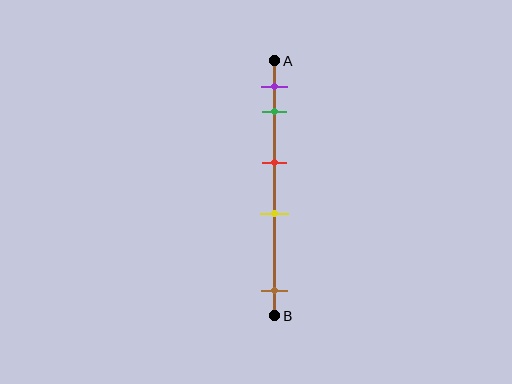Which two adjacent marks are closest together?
The purple and green marks are the closest adjacent pair.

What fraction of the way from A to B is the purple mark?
The purple mark is approximately 10% (0.1) of the way from A to B.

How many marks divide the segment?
There are 5 marks dividing the segment.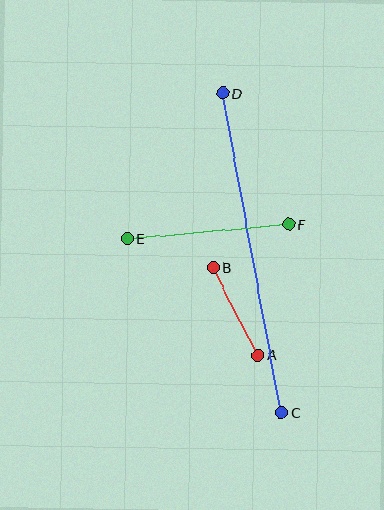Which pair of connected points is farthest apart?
Points C and D are farthest apart.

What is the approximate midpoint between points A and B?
The midpoint is at approximately (236, 312) pixels.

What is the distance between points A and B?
The distance is approximately 99 pixels.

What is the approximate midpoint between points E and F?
The midpoint is at approximately (208, 232) pixels.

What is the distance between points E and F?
The distance is approximately 161 pixels.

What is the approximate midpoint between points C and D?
The midpoint is at approximately (252, 253) pixels.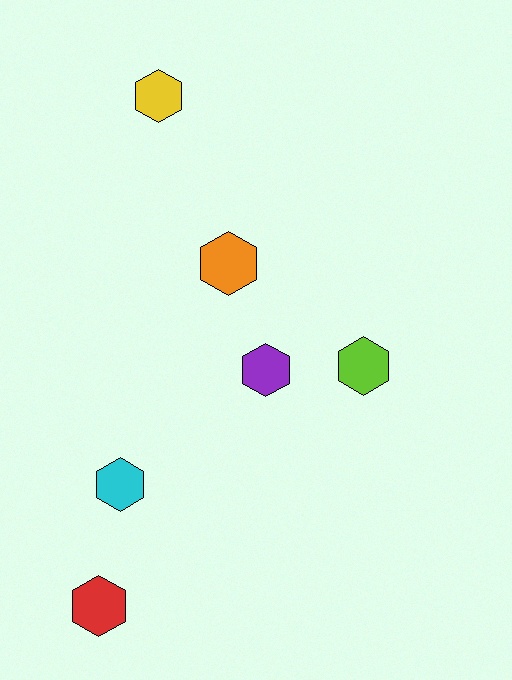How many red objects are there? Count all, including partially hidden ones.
There is 1 red object.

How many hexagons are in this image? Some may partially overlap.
There are 6 hexagons.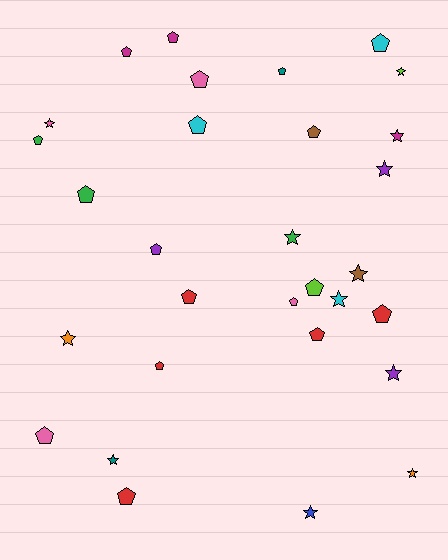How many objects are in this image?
There are 30 objects.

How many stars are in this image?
There are 12 stars.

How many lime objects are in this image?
There are 2 lime objects.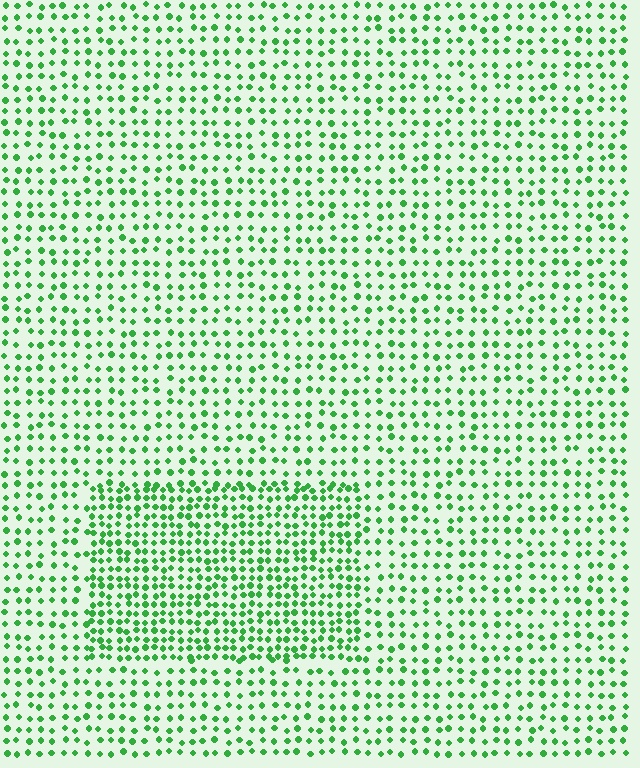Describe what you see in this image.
The image contains small green elements arranged at two different densities. A rectangle-shaped region is visible where the elements are more densely packed than the surrounding area.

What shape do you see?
I see a rectangle.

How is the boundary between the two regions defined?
The boundary is defined by a change in element density (approximately 1.7x ratio). All elements are the same color, size, and shape.